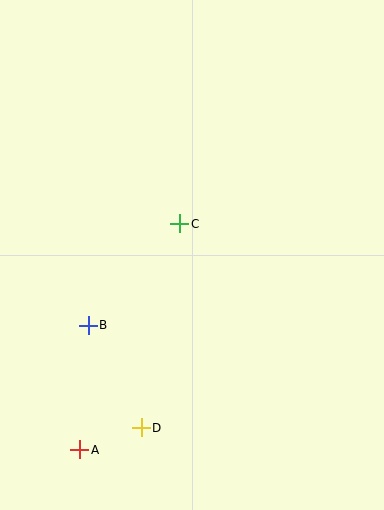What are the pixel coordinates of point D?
Point D is at (141, 428).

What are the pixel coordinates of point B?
Point B is at (88, 325).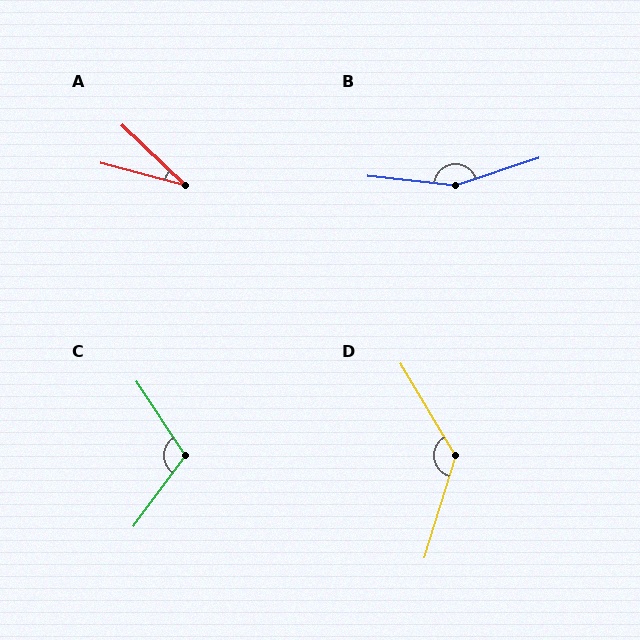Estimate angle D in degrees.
Approximately 132 degrees.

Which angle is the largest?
B, at approximately 156 degrees.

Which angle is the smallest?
A, at approximately 29 degrees.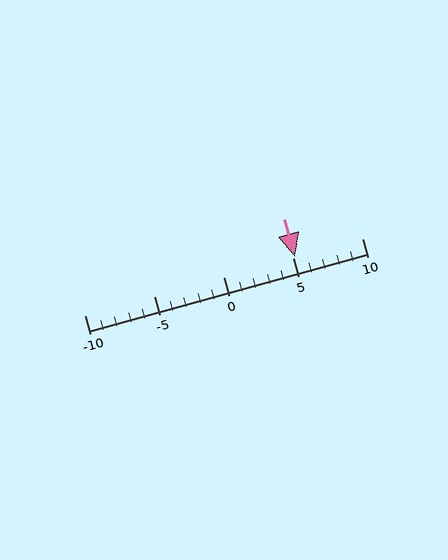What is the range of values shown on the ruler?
The ruler shows values from -10 to 10.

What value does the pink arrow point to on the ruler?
The pink arrow points to approximately 5.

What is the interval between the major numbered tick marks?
The major tick marks are spaced 5 units apart.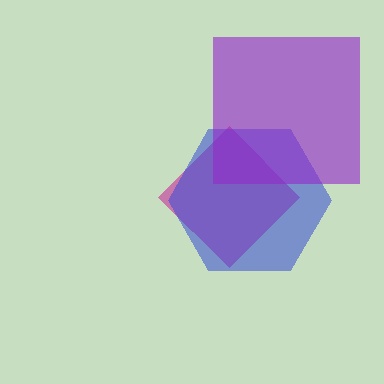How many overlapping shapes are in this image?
There are 3 overlapping shapes in the image.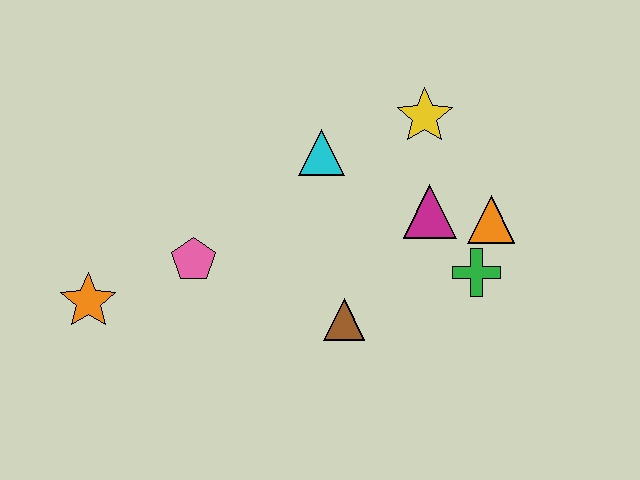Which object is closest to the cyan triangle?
The yellow star is closest to the cyan triangle.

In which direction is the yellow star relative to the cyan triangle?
The yellow star is to the right of the cyan triangle.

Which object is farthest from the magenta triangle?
The orange star is farthest from the magenta triangle.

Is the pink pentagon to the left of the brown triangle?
Yes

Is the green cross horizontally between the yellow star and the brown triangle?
No